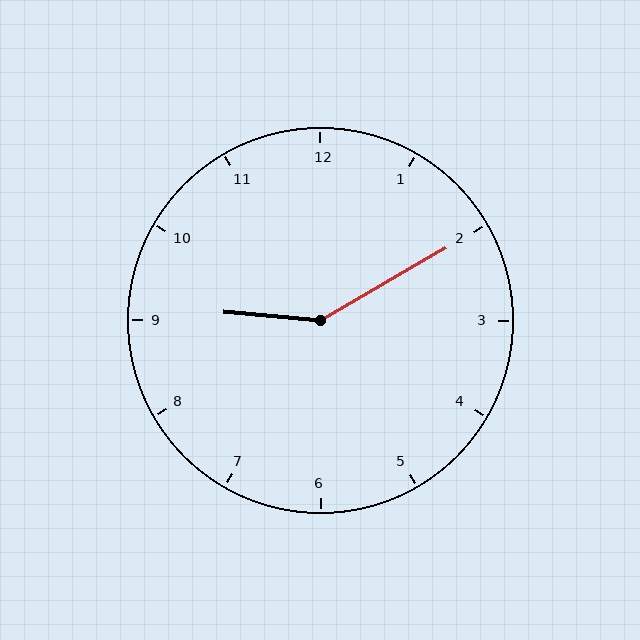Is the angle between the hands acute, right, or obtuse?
It is obtuse.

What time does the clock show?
9:10.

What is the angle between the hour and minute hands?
Approximately 145 degrees.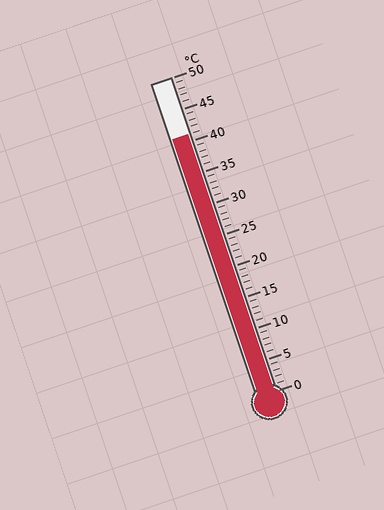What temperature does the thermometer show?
The thermometer shows approximately 41°C.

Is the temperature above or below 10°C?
The temperature is above 10°C.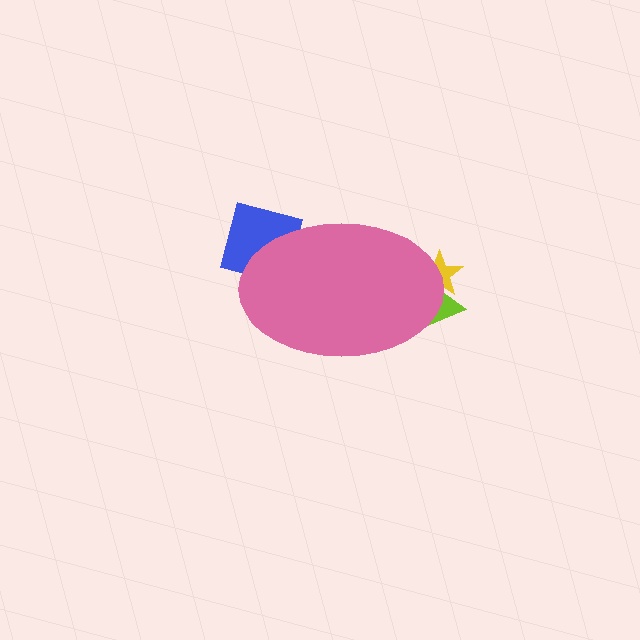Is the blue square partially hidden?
Yes, the blue square is partially hidden behind the pink ellipse.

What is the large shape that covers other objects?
A pink ellipse.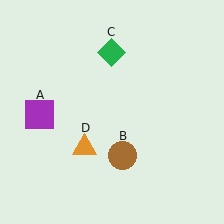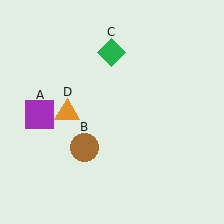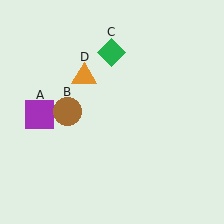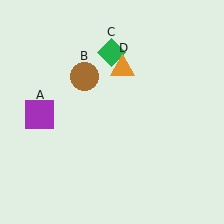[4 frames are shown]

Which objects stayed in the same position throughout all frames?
Purple square (object A) and green diamond (object C) remained stationary.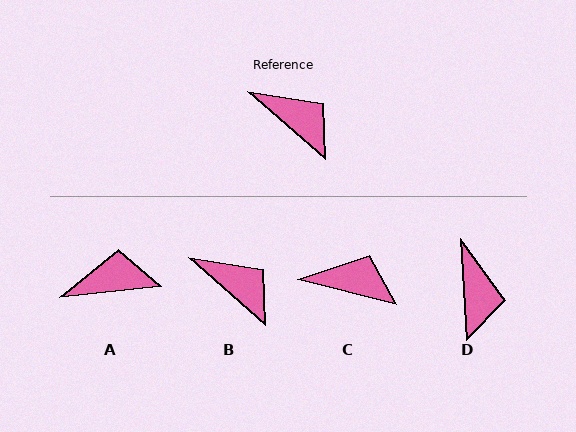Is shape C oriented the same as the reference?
No, it is off by about 27 degrees.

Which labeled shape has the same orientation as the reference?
B.